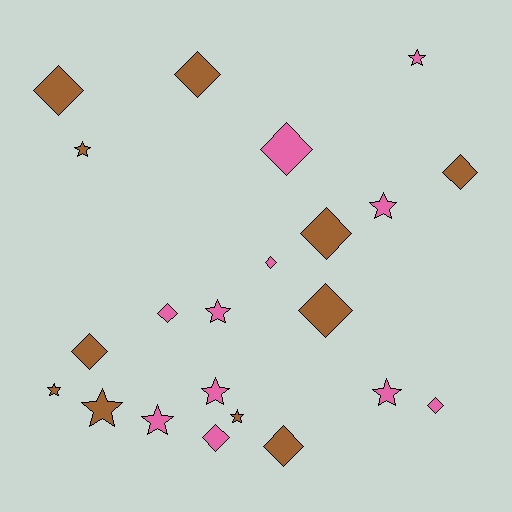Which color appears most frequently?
Pink, with 11 objects.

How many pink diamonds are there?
There are 5 pink diamonds.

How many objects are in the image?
There are 22 objects.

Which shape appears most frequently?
Diamond, with 12 objects.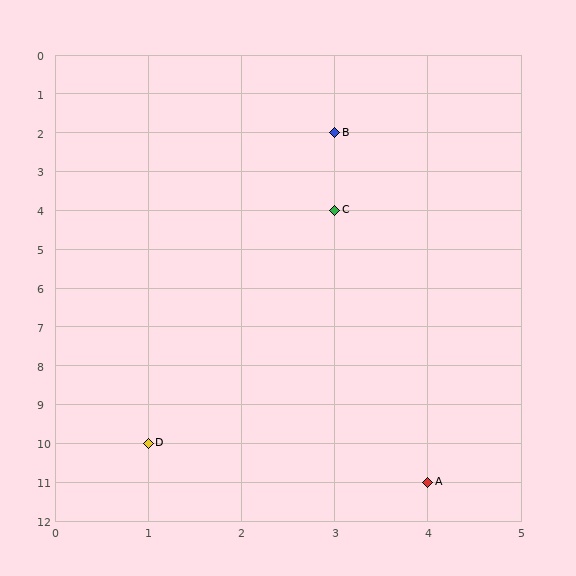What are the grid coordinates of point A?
Point A is at grid coordinates (4, 11).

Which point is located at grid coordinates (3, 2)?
Point B is at (3, 2).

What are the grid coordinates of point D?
Point D is at grid coordinates (1, 10).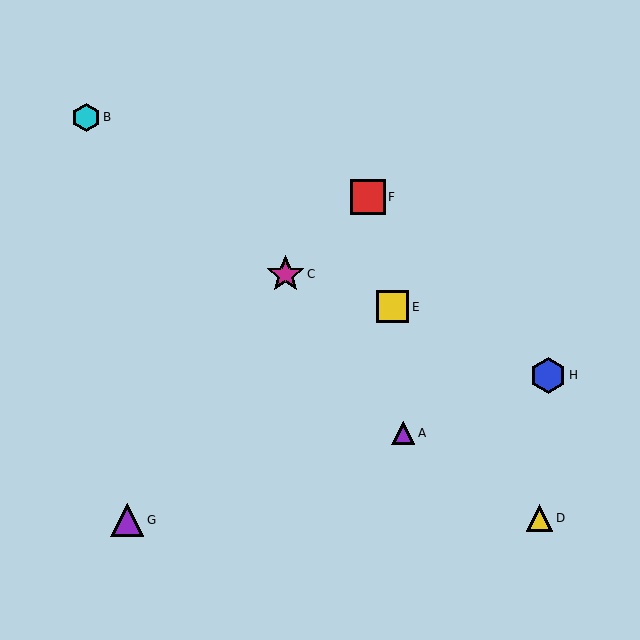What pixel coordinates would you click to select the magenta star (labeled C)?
Click at (286, 274) to select the magenta star C.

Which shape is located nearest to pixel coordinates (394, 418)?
The purple triangle (labeled A) at (403, 433) is nearest to that location.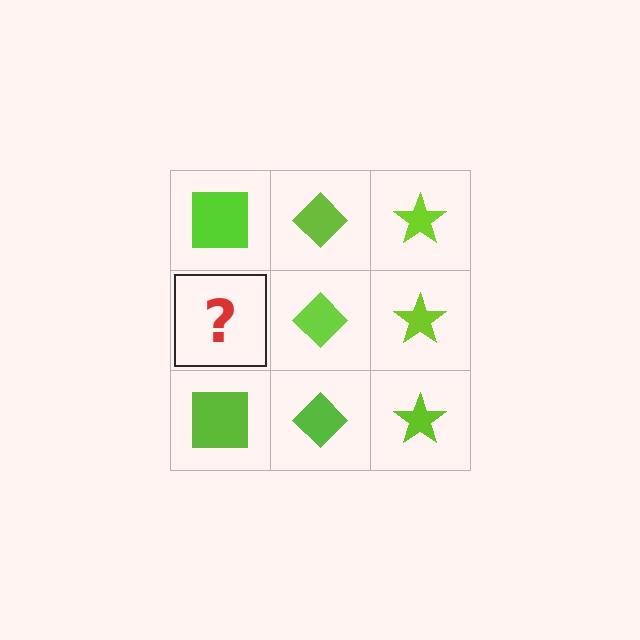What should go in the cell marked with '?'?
The missing cell should contain a lime square.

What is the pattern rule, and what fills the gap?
The rule is that each column has a consistent shape. The gap should be filled with a lime square.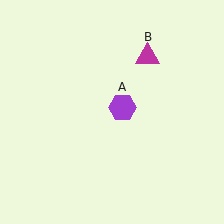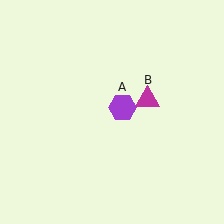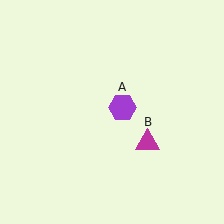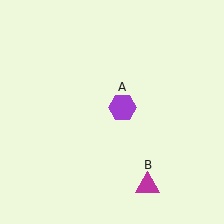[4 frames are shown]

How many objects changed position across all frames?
1 object changed position: magenta triangle (object B).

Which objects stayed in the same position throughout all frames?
Purple hexagon (object A) remained stationary.